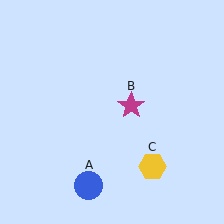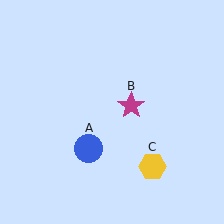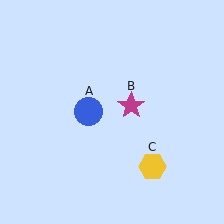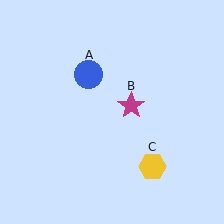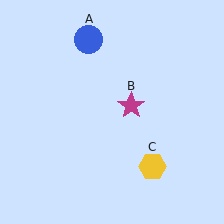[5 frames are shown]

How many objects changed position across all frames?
1 object changed position: blue circle (object A).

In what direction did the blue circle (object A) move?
The blue circle (object A) moved up.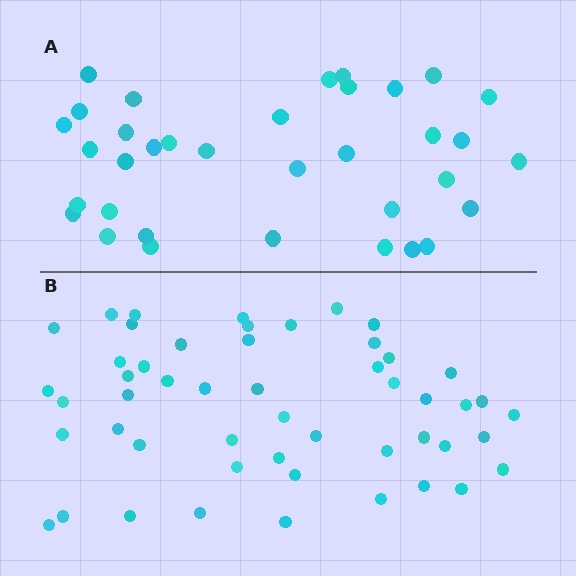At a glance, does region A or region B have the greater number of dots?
Region B (the bottom region) has more dots.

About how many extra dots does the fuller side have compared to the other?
Region B has approximately 15 more dots than region A.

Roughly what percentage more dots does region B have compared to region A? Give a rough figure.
About 45% more.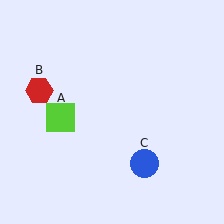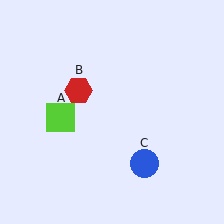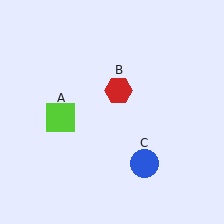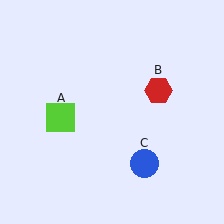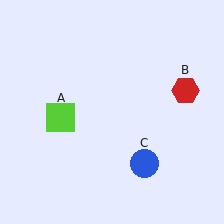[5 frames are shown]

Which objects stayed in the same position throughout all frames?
Lime square (object A) and blue circle (object C) remained stationary.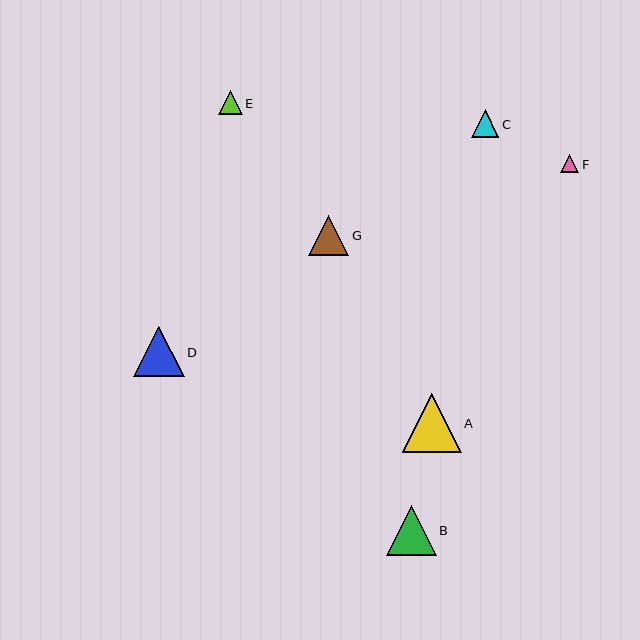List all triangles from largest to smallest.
From largest to smallest: A, D, B, G, C, E, F.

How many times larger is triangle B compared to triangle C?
Triangle B is approximately 1.8 times the size of triangle C.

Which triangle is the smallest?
Triangle F is the smallest with a size of approximately 18 pixels.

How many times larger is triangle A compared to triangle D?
Triangle A is approximately 1.2 times the size of triangle D.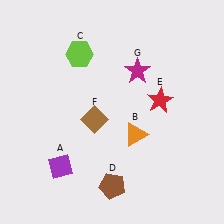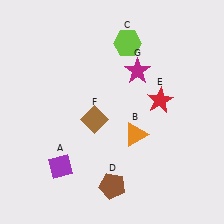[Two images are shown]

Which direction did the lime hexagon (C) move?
The lime hexagon (C) moved right.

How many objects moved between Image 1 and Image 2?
1 object moved between the two images.